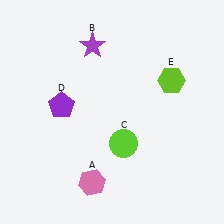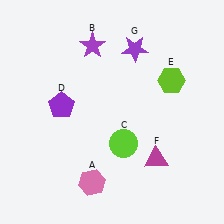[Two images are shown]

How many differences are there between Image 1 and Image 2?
There are 2 differences between the two images.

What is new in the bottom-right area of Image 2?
A magenta triangle (F) was added in the bottom-right area of Image 2.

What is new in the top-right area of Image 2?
A purple star (G) was added in the top-right area of Image 2.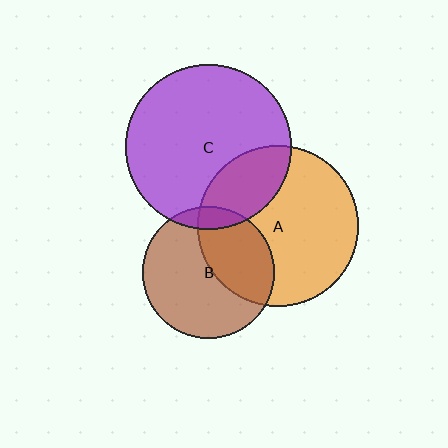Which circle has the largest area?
Circle C (purple).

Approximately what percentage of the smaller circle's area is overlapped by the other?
Approximately 25%.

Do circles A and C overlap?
Yes.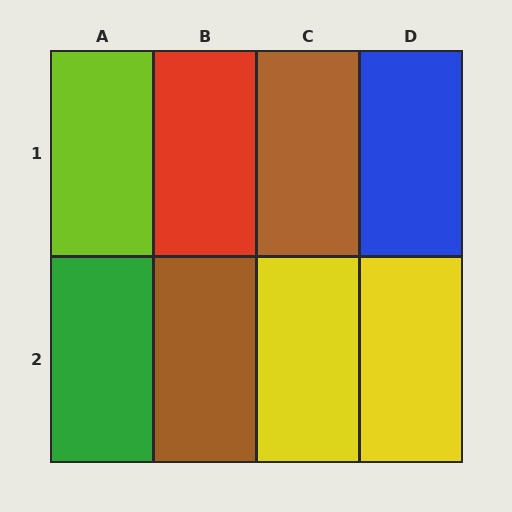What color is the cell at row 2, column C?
Yellow.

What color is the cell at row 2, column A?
Green.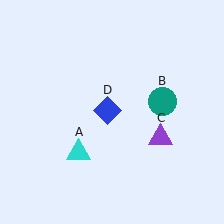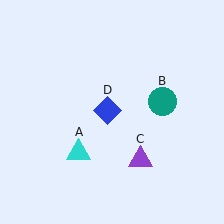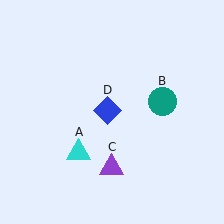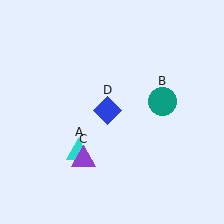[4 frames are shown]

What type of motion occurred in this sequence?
The purple triangle (object C) rotated clockwise around the center of the scene.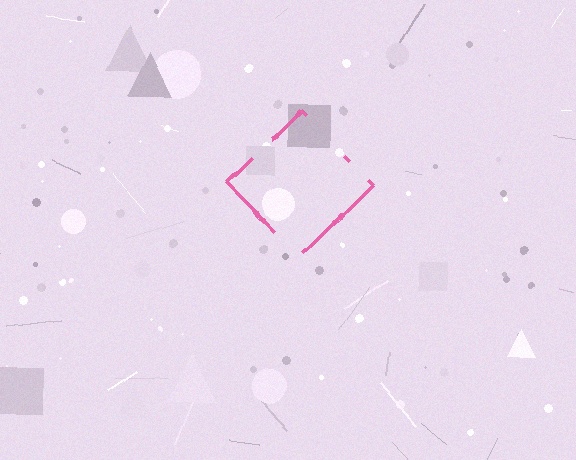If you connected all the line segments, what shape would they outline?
They would outline a diamond.